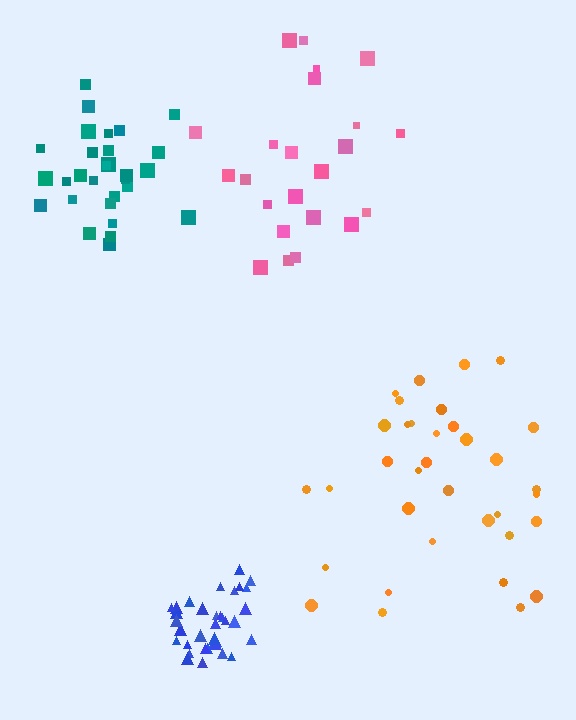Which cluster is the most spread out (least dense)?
Pink.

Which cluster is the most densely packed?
Blue.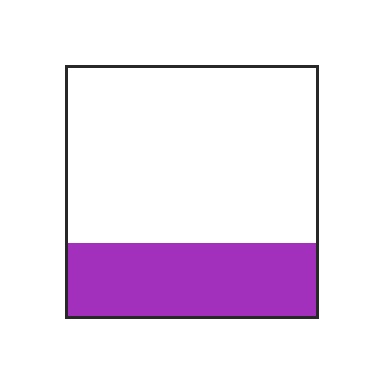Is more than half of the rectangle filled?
No.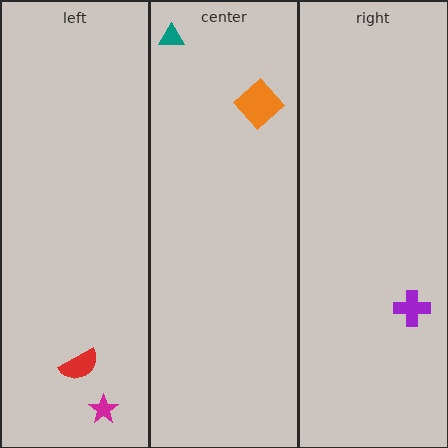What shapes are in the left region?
The red semicircle, the magenta star.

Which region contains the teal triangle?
The center region.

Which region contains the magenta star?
The left region.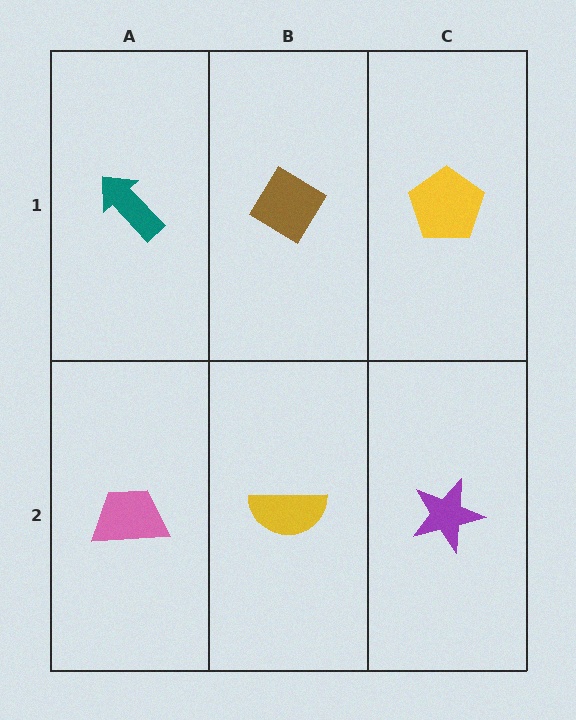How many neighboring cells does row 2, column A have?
2.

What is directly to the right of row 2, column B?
A purple star.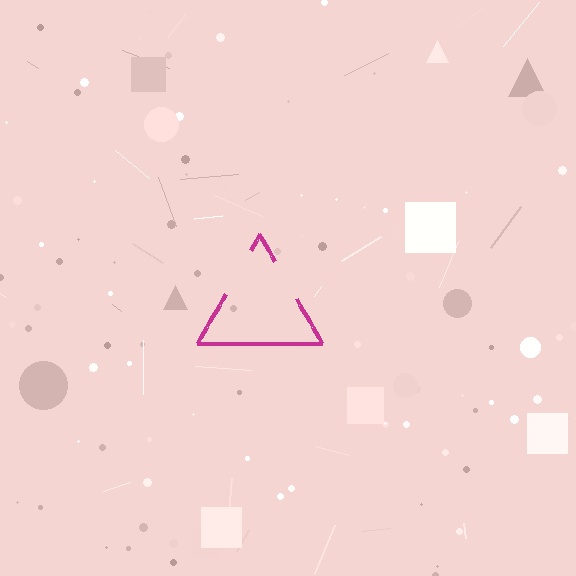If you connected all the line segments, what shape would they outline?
They would outline a triangle.